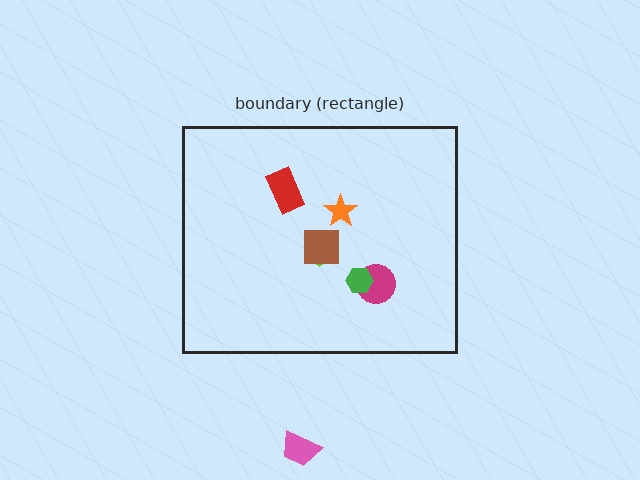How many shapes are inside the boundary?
6 inside, 1 outside.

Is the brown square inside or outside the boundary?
Inside.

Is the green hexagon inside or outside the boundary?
Inside.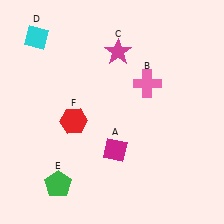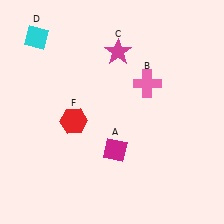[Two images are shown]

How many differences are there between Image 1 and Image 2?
There is 1 difference between the two images.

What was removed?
The green pentagon (E) was removed in Image 2.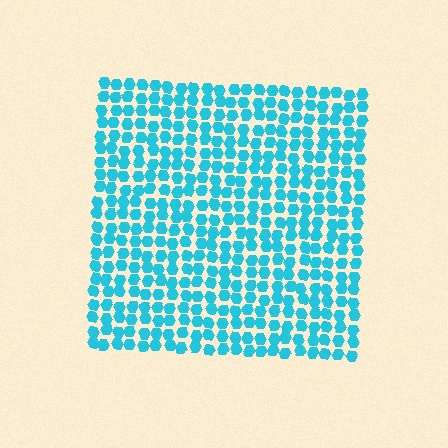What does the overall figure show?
The overall figure shows a square.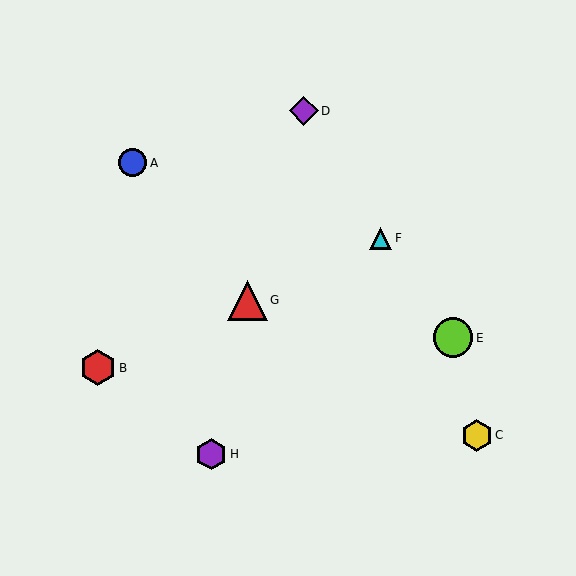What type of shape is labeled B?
Shape B is a red hexagon.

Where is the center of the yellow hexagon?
The center of the yellow hexagon is at (477, 435).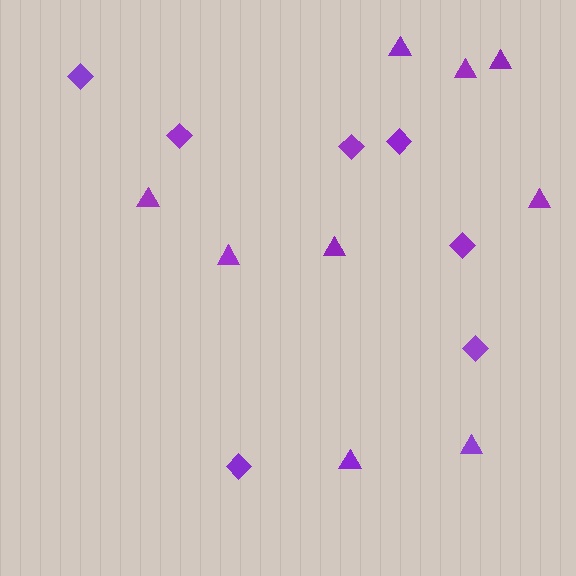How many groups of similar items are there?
There are 2 groups: one group of triangles (9) and one group of diamonds (7).